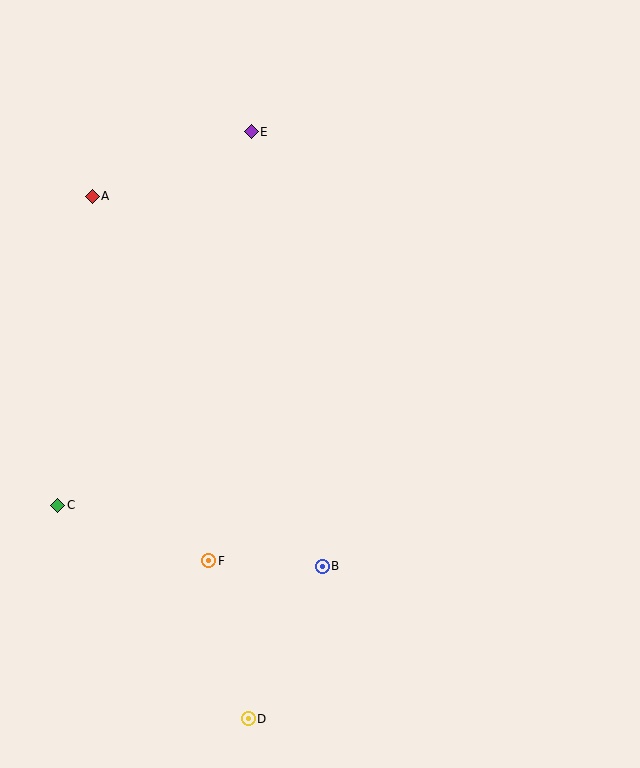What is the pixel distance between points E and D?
The distance between E and D is 587 pixels.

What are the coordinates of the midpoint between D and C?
The midpoint between D and C is at (153, 612).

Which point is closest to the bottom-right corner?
Point B is closest to the bottom-right corner.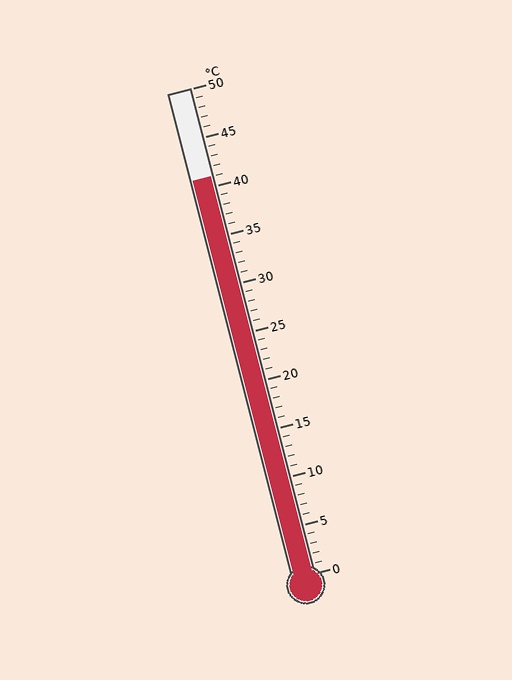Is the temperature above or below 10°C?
The temperature is above 10°C.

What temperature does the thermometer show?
The thermometer shows approximately 41°C.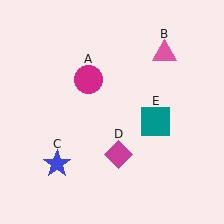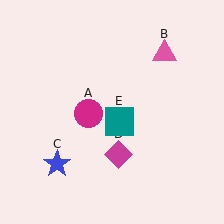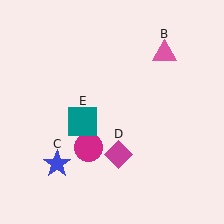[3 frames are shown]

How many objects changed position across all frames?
2 objects changed position: magenta circle (object A), teal square (object E).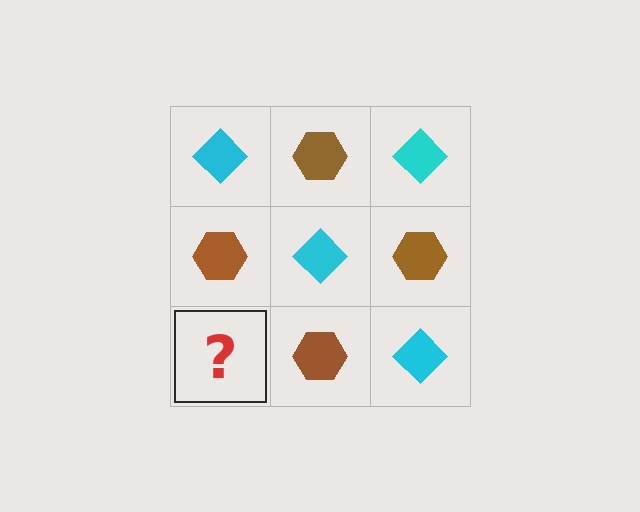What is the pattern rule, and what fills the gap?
The rule is that it alternates cyan diamond and brown hexagon in a checkerboard pattern. The gap should be filled with a cyan diamond.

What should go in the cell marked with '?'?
The missing cell should contain a cyan diamond.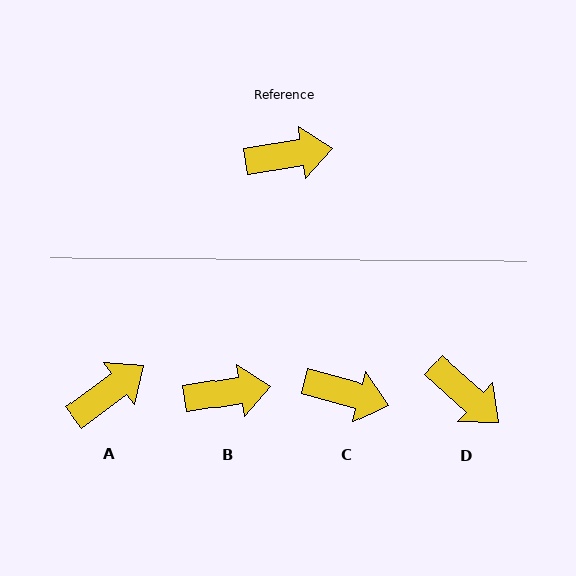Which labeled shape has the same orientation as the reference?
B.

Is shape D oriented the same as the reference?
No, it is off by about 50 degrees.